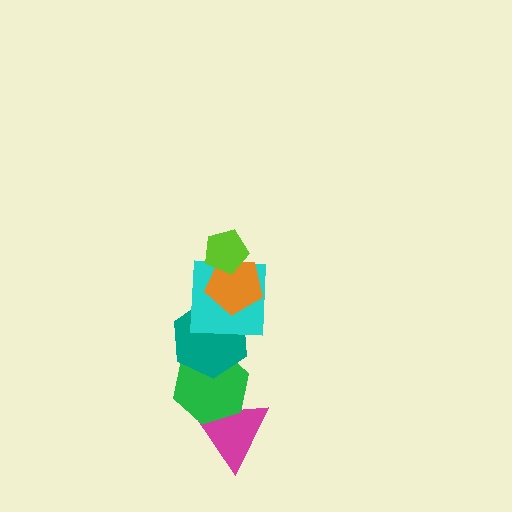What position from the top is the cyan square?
The cyan square is 3rd from the top.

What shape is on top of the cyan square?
The orange pentagon is on top of the cyan square.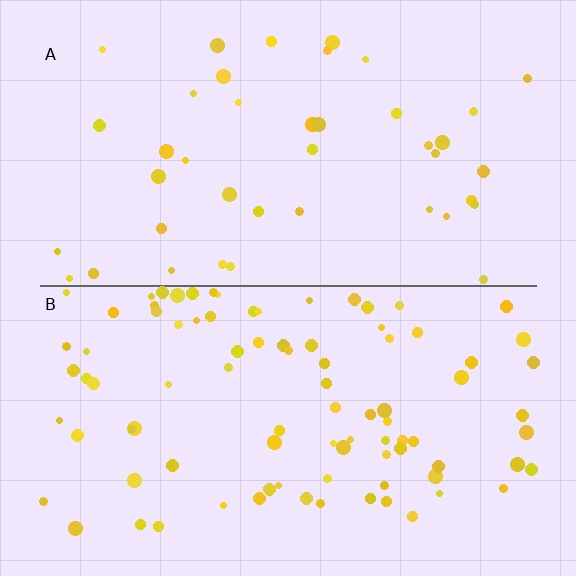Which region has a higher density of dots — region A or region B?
B (the bottom).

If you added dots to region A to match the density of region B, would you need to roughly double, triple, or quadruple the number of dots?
Approximately double.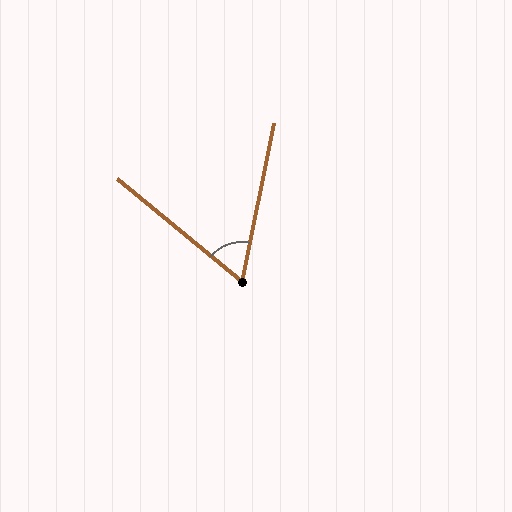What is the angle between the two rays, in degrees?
Approximately 62 degrees.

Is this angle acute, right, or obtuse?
It is acute.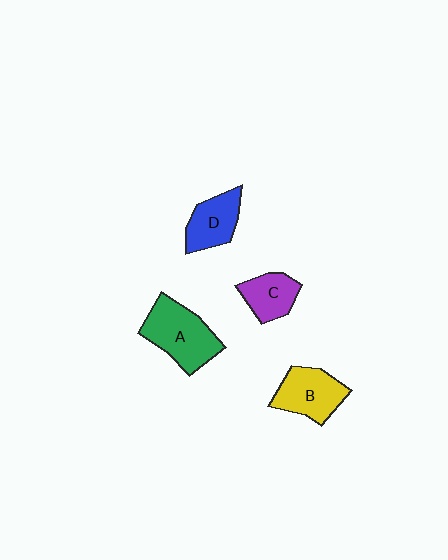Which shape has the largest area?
Shape A (green).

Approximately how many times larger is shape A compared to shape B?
Approximately 1.3 times.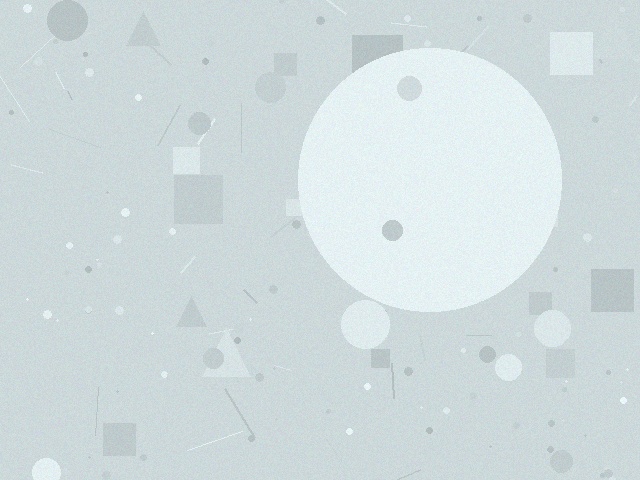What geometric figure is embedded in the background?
A circle is embedded in the background.